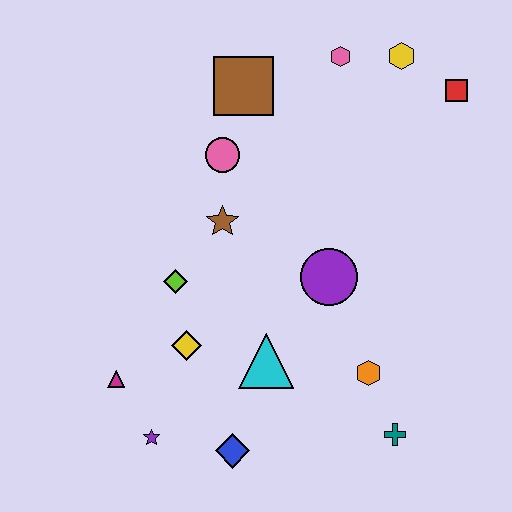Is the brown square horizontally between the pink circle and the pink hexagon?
Yes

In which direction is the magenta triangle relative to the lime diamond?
The magenta triangle is below the lime diamond.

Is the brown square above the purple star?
Yes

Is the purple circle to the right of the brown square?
Yes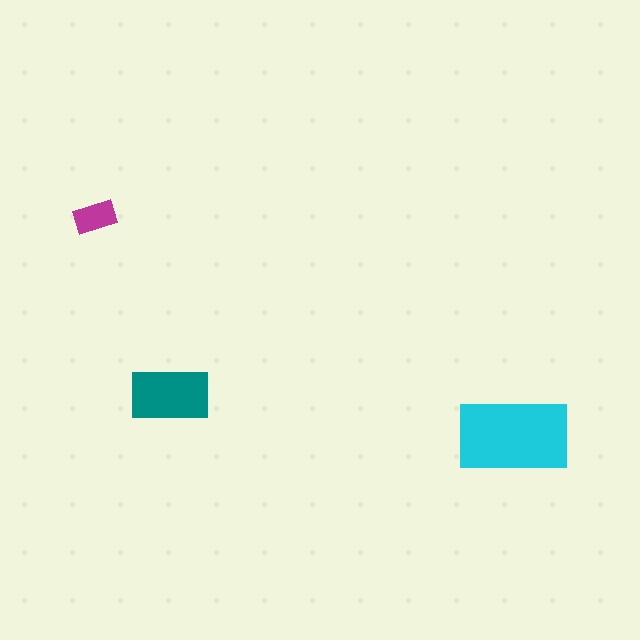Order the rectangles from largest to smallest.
the cyan one, the teal one, the magenta one.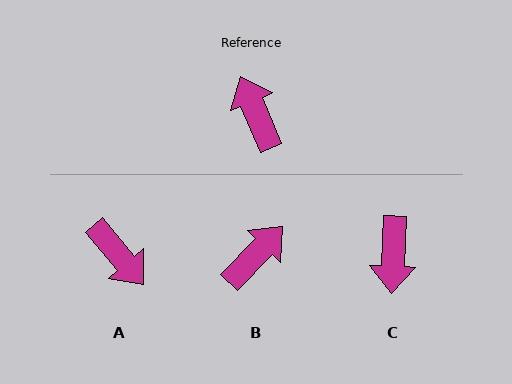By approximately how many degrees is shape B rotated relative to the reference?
Approximately 67 degrees clockwise.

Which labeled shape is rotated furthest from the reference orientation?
A, about 163 degrees away.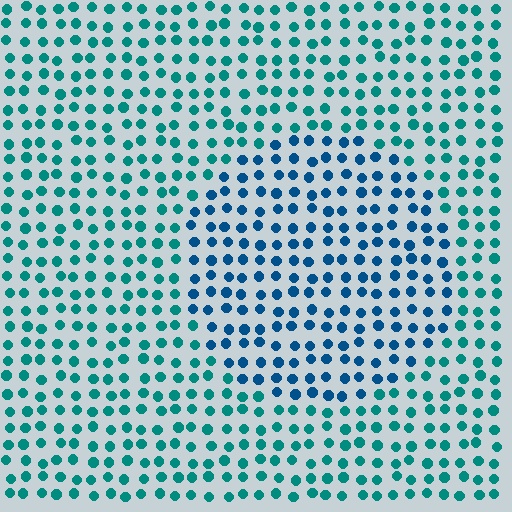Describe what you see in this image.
The image is filled with small teal elements in a uniform arrangement. A circle-shaped region is visible where the elements are tinted to a slightly different hue, forming a subtle color boundary.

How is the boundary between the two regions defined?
The boundary is defined purely by a slight shift in hue (about 31 degrees). Spacing, size, and orientation are identical on both sides.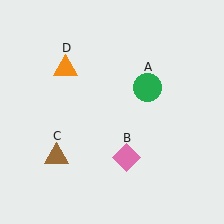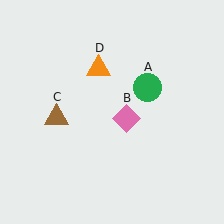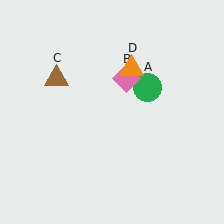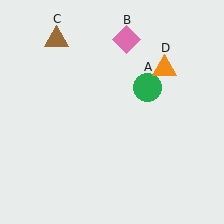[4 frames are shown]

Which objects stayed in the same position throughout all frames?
Green circle (object A) remained stationary.